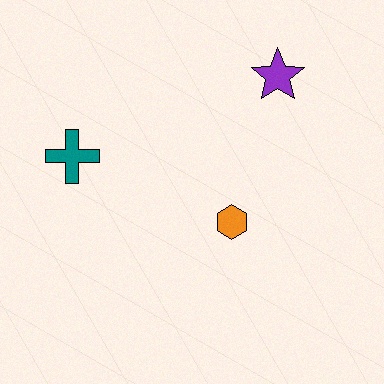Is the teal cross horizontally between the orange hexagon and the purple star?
No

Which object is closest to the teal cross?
The orange hexagon is closest to the teal cross.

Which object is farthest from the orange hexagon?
The teal cross is farthest from the orange hexagon.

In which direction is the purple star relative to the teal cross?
The purple star is to the right of the teal cross.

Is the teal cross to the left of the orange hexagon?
Yes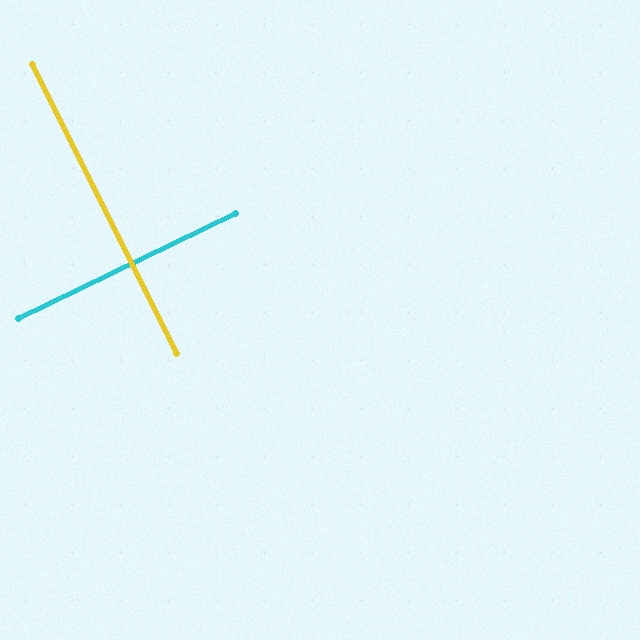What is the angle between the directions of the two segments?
Approximately 89 degrees.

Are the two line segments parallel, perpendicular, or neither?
Perpendicular — they meet at approximately 89°.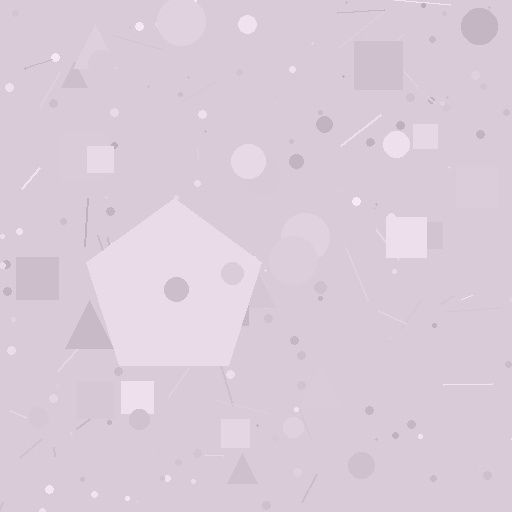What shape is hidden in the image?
A pentagon is hidden in the image.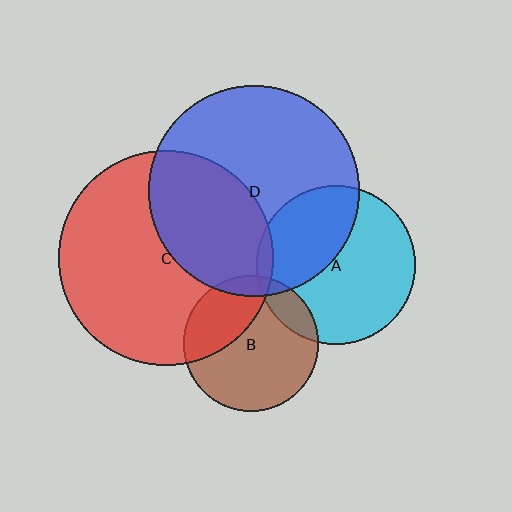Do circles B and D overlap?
Yes.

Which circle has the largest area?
Circle C (red).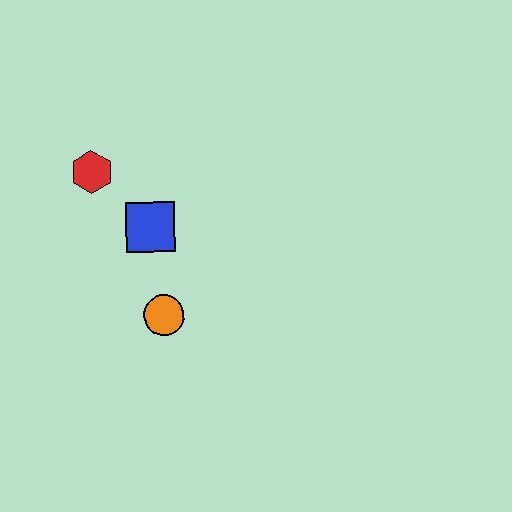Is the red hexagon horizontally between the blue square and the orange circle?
No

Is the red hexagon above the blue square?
Yes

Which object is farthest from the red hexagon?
The orange circle is farthest from the red hexagon.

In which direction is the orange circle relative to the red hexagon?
The orange circle is below the red hexagon.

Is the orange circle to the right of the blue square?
Yes